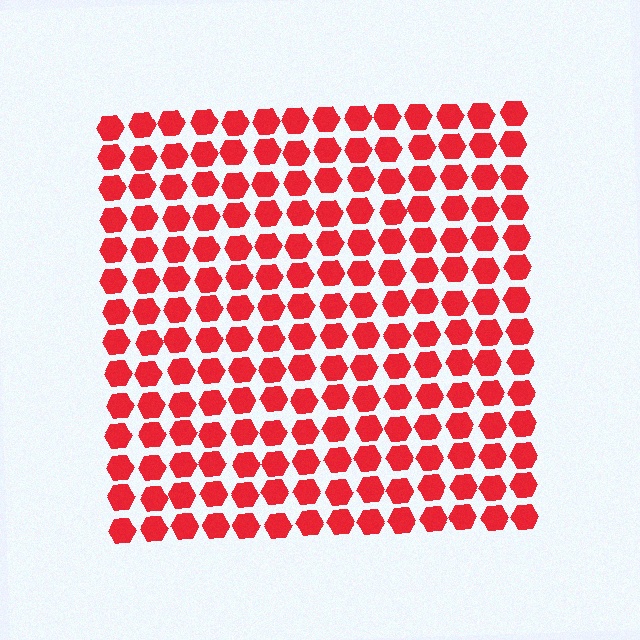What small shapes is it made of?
It is made of small hexagons.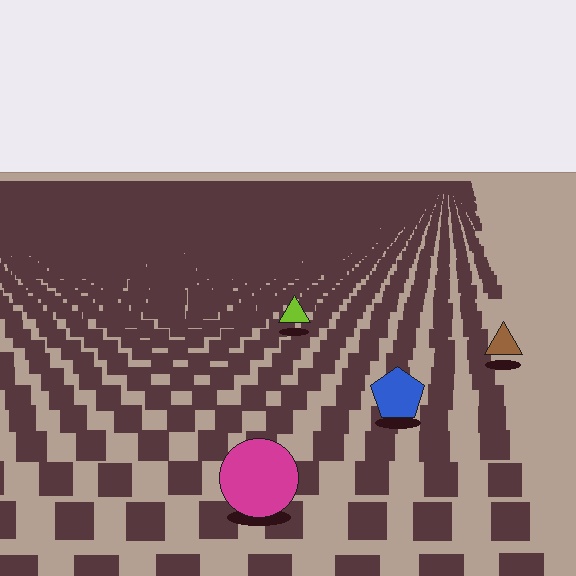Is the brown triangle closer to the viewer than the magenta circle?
No. The magenta circle is closer — you can tell from the texture gradient: the ground texture is coarser near it.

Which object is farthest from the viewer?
The lime triangle is farthest from the viewer. It appears smaller and the ground texture around it is denser.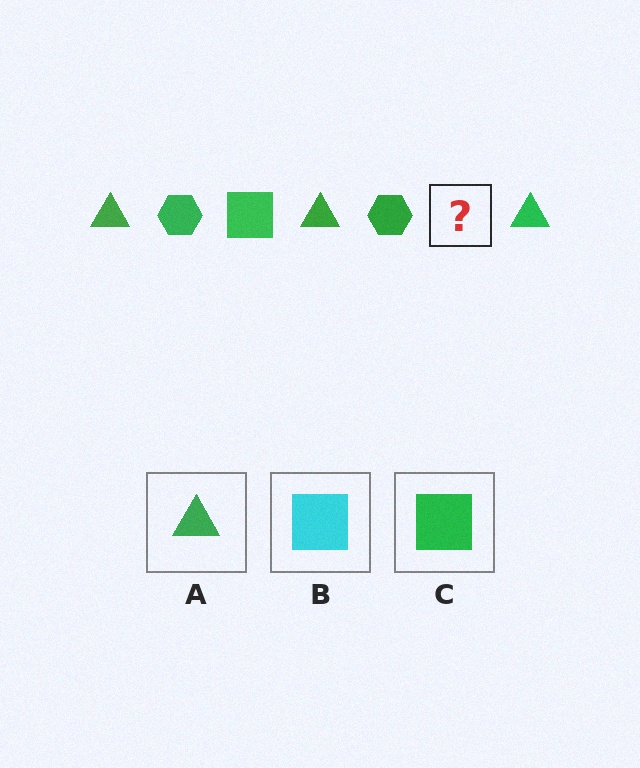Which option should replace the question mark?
Option C.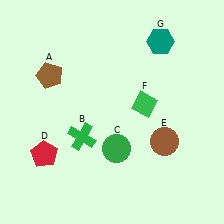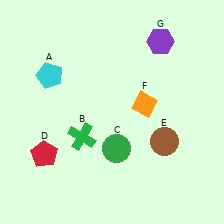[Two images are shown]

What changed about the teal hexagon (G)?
In Image 1, G is teal. In Image 2, it changed to purple.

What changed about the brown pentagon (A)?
In Image 1, A is brown. In Image 2, it changed to cyan.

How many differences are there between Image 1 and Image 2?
There are 3 differences between the two images.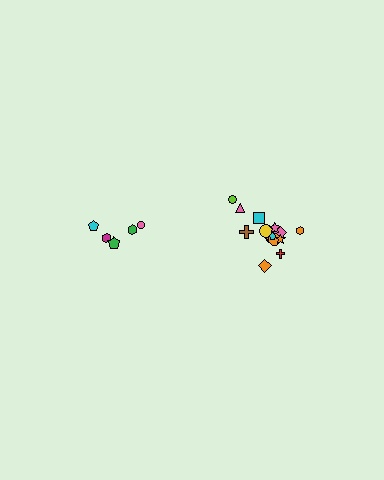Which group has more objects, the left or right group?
The right group.